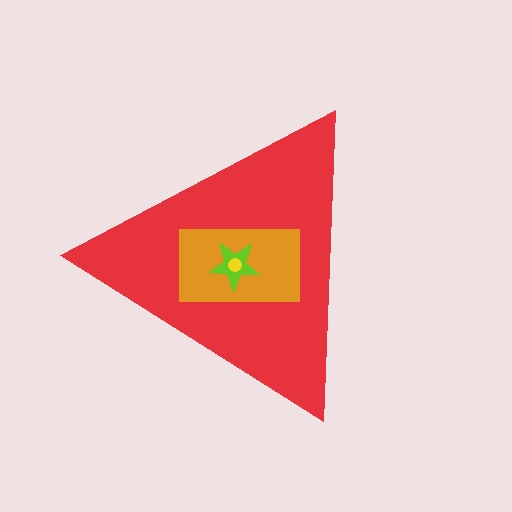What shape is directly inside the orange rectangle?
The lime star.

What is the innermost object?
The yellow circle.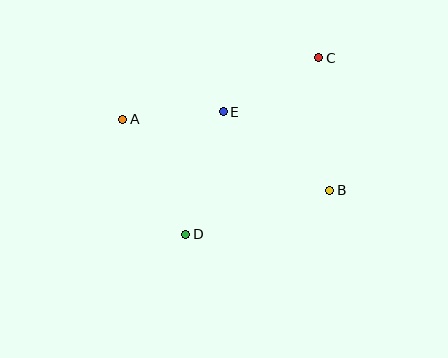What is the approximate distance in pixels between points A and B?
The distance between A and B is approximately 219 pixels.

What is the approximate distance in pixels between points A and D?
The distance between A and D is approximately 131 pixels.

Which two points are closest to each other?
Points A and E are closest to each other.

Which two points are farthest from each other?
Points C and D are farthest from each other.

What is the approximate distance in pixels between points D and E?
The distance between D and E is approximately 128 pixels.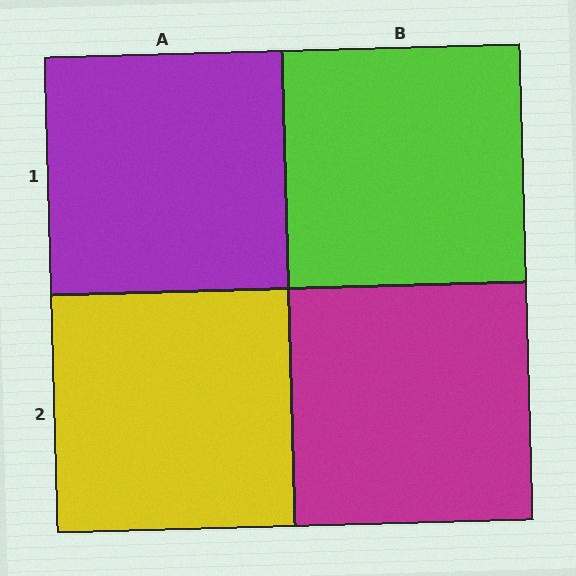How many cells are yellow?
1 cell is yellow.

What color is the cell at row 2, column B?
Magenta.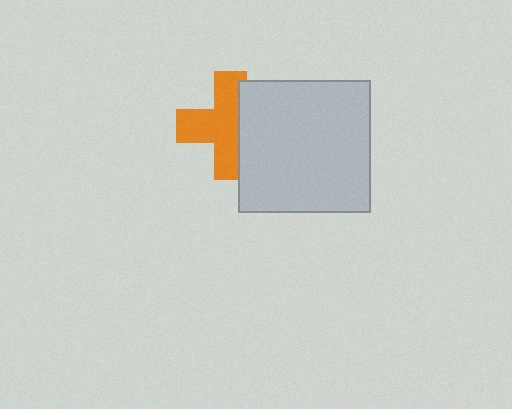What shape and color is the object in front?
The object in front is a light gray square.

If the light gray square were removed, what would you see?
You would see the complete orange cross.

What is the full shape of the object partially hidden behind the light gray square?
The partially hidden object is an orange cross.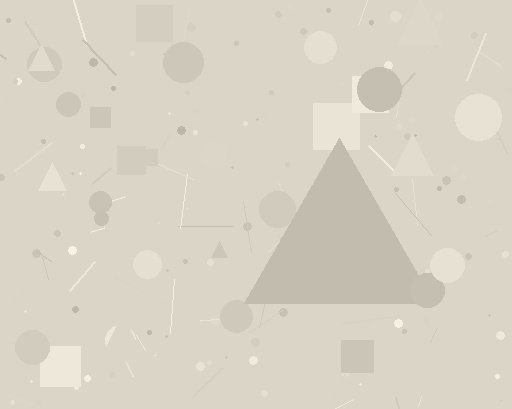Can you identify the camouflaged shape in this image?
The camouflaged shape is a triangle.